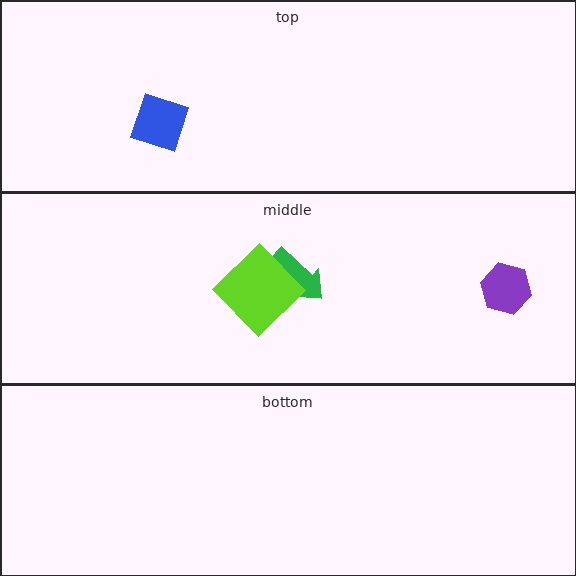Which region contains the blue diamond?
The top region.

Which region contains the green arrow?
The middle region.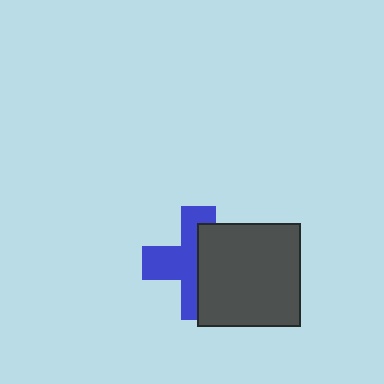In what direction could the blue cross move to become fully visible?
The blue cross could move left. That would shift it out from behind the dark gray square entirely.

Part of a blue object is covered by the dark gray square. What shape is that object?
It is a cross.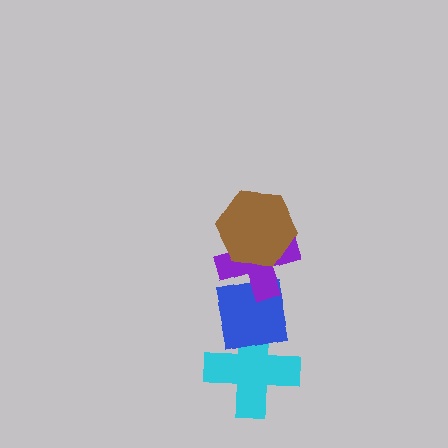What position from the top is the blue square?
The blue square is 3rd from the top.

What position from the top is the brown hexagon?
The brown hexagon is 1st from the top.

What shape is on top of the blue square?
The purple cross is on top of the blue square.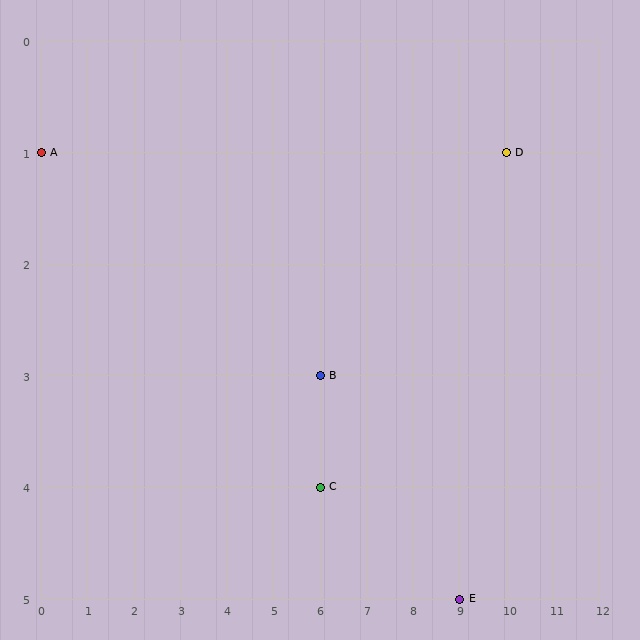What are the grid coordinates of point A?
Point A is at grid coordinates (0, 1).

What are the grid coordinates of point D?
Point D is at grid coordinates (10, 1).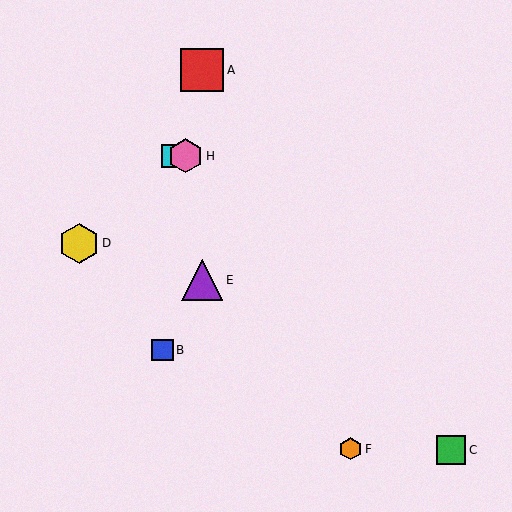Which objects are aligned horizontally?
Objects G, H are aligned horizontally.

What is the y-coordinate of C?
Object C is at y≈450.